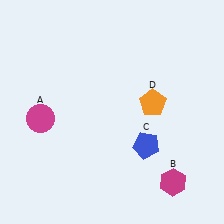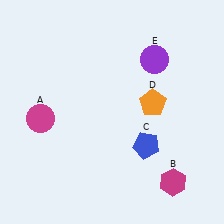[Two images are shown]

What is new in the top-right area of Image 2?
A purple circle (E) was added in the top-right area of Image 2.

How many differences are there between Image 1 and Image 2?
There is 1 difference between the two images.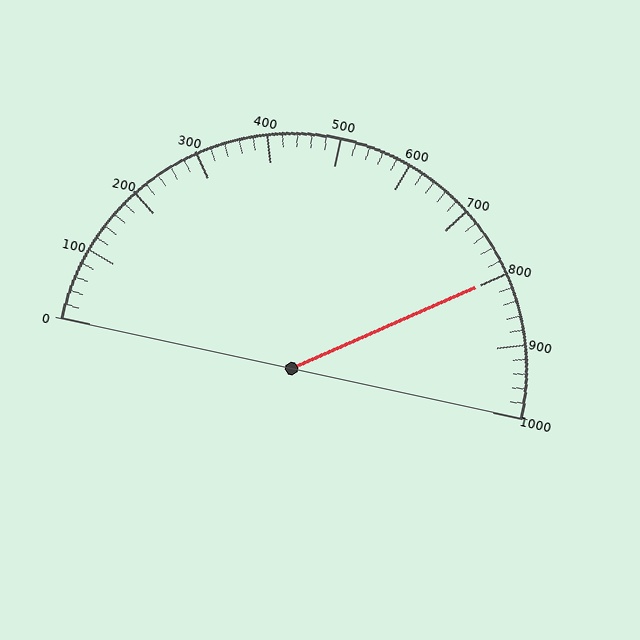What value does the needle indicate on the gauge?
The needle indicates approximately 800.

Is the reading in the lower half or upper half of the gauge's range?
The reading is in the upper half of the range (0 to 1000).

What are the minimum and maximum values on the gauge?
The gauge ranges from 0 to 1000.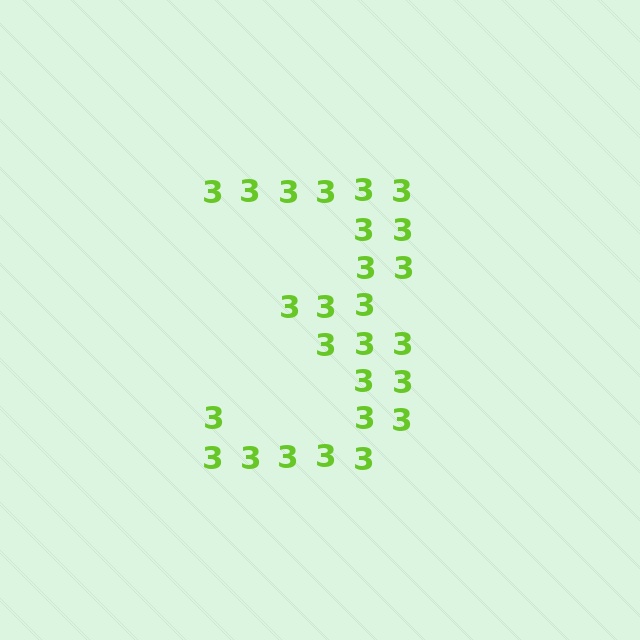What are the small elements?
The small elements are digit 3's.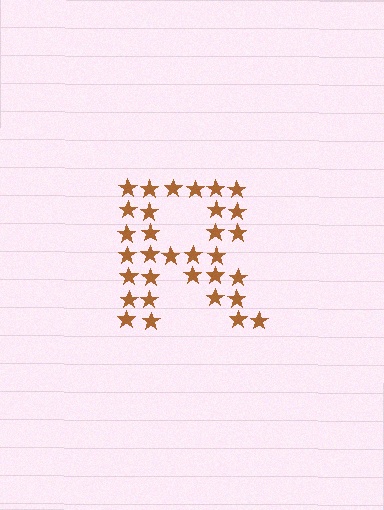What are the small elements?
The small elements are stars.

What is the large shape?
The large shape is the letter R.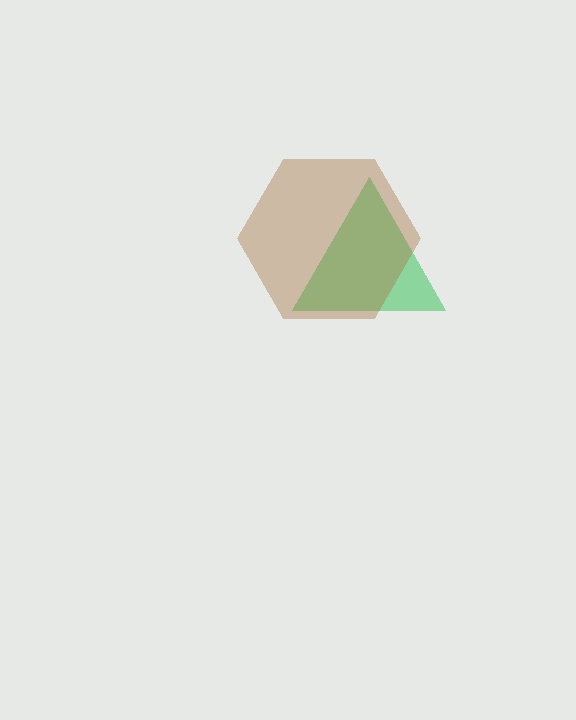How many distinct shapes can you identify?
There are 2 distinct shapes: a green triangle, a brown hexagon.